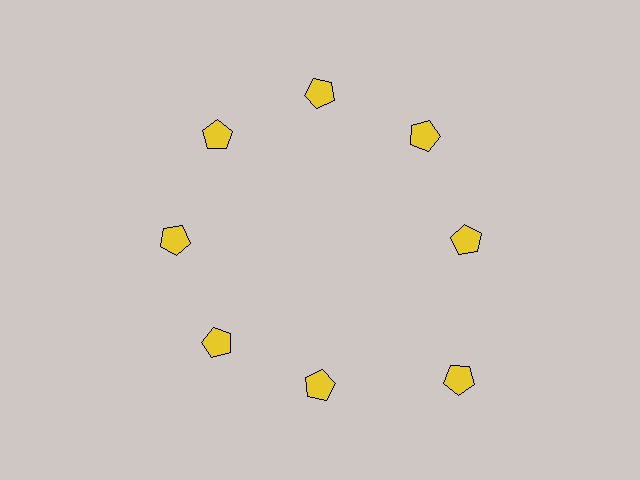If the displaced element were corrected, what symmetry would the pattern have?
It would have 8-fold rotational symmetry — the pattern would map onto itself every 45 degrees.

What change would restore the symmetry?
The symmetry would be restored by moving it inward, back onto the ring so that all 8 pentagons sit at equal angles and equal distance from the center.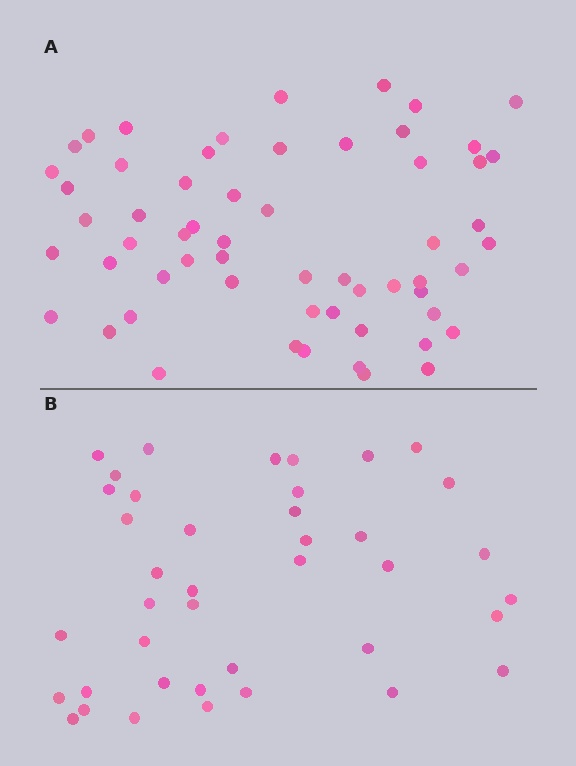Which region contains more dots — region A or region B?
Region A (the top region) has more dots.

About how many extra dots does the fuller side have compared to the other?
Region A has approximately 20 more dots than region B.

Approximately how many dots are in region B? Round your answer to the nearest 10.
About 40 dots.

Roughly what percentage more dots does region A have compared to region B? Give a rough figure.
About 50% more.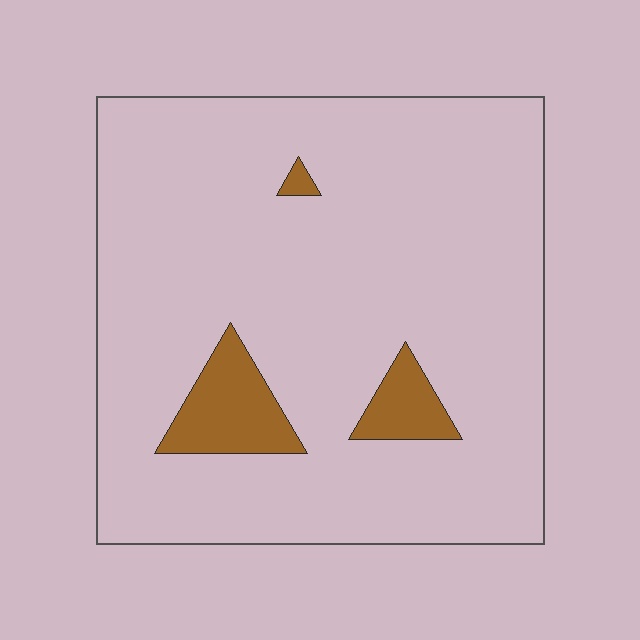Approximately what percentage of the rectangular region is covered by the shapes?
Approximately 10%.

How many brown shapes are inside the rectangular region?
3.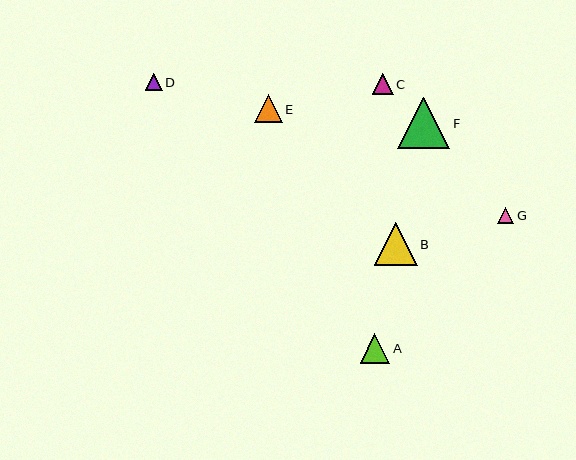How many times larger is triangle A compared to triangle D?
Triangle A is approximately 1.8 times the size of triangle D.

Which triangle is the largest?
Triangle F is the largest with a size of approximately 52 pixels.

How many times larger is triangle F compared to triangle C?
Triangle F is approximately 2.4 times the size of triangle C.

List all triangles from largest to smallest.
From largest to smallest: F, B, A, E, C, D, G.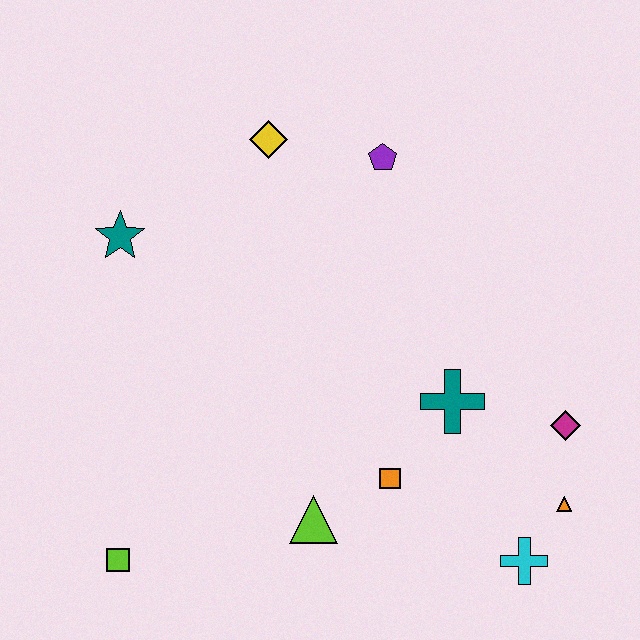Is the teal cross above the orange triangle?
Yes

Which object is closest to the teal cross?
The orange square is closest to the teal cross.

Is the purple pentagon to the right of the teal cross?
No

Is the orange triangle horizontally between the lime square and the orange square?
No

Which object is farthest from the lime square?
The purple pentagon is farthest from the lime square.